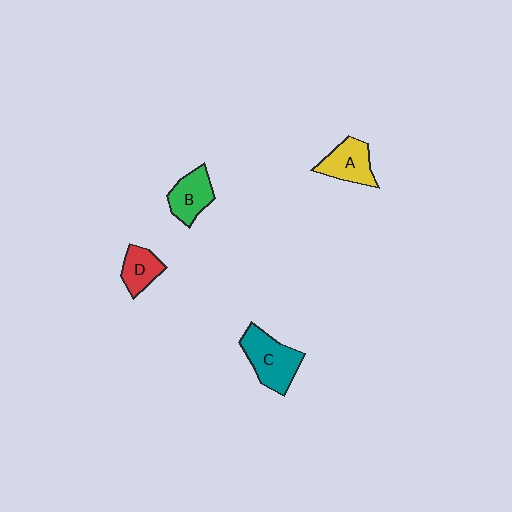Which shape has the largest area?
Shape C (teal).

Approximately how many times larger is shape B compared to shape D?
Approximately 1.2 times.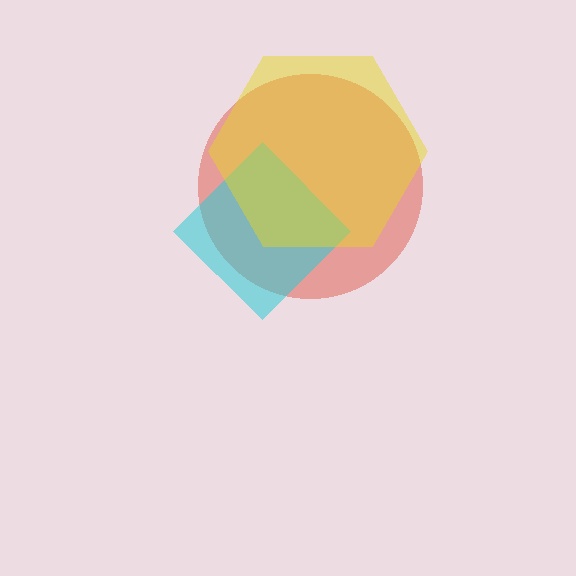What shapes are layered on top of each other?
The layered shapes are: a red circle, a cyan diamond, a yellow hexagon.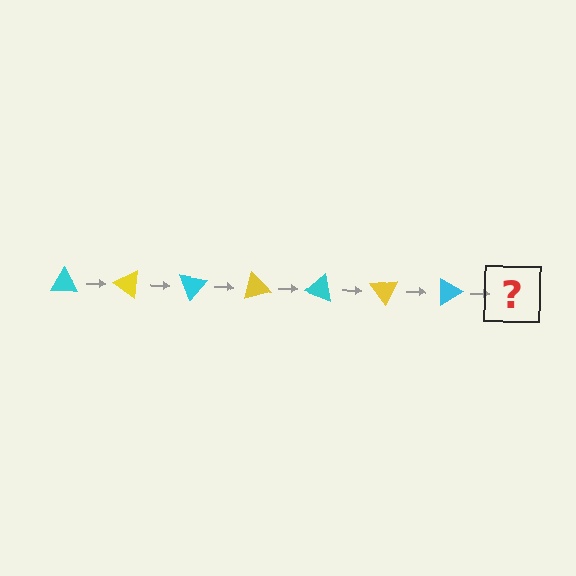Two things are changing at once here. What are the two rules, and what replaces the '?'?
The two rules are that it rotates 35 degrees each step and the color cycles through cyan and yellow. The '?' should be a yellow triangle, rotated 245 degrees from the start.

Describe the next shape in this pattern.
It should be a yellow triangle, rotated 245 degrees from the start.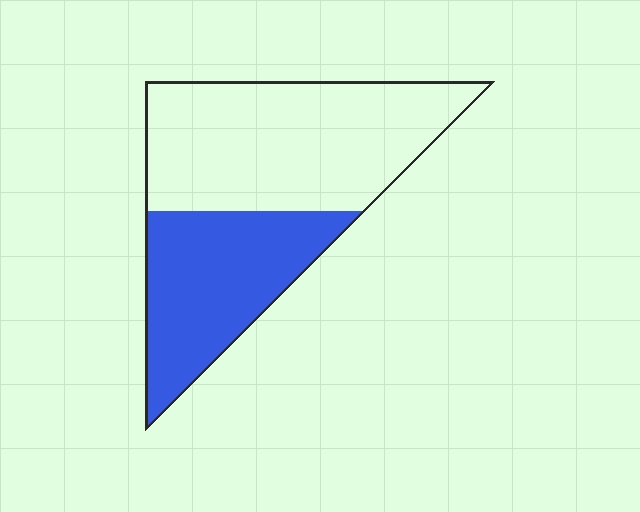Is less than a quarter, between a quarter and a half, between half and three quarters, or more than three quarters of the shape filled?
Between a quarter and a half.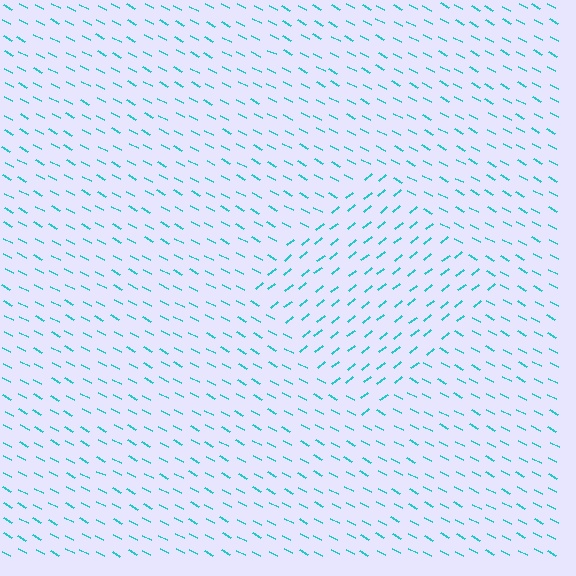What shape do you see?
I see a diamond.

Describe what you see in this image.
The image is filled with small cyan line segments. A diamond region in the image has lines oriented differently from the surrounding lines, creating a visible texture boundary.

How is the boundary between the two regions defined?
The boundary is defined purely by a change in line orientation (approximately 67 degrees difference). All lines are the same color and thickness.